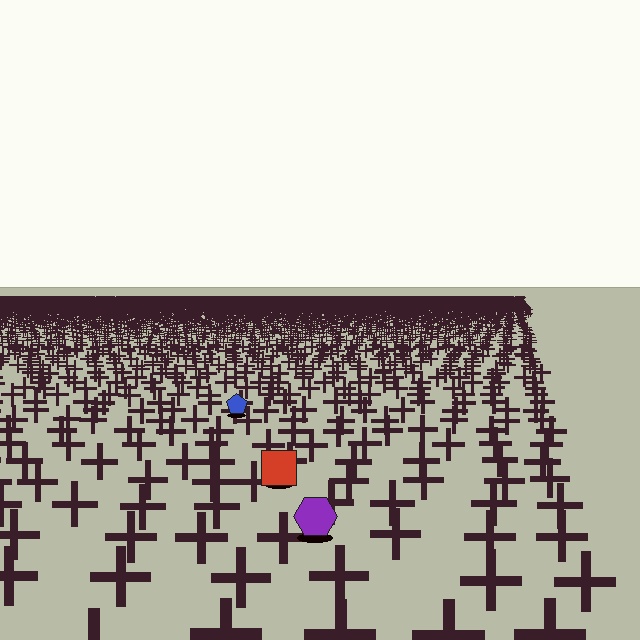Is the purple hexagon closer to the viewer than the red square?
Yes. The purple hexagon is closer — you can tell from the texture gradient: the ground texture is coarser near it.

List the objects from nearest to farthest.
From nearest to farthest: the purple hexagon, the red square, the blue pentagon.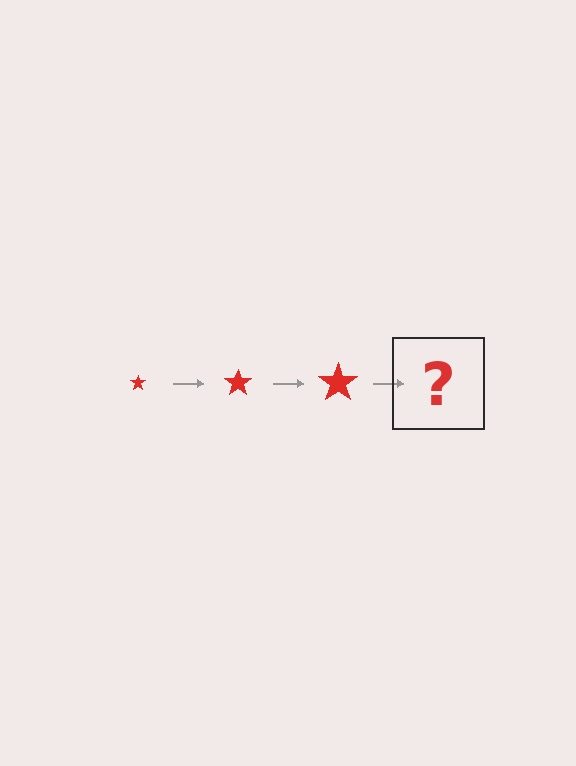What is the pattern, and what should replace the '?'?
The pattern is that the star gets progressively larger each step. The '?' should be a red star, larger than the previous one.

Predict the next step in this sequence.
The next step is a red star, larger than the previous one.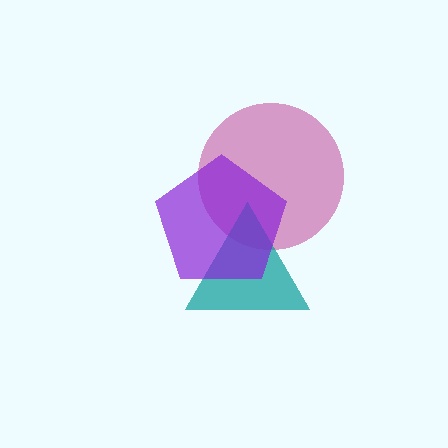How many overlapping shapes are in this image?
There are 3 overlapping shapes in the image.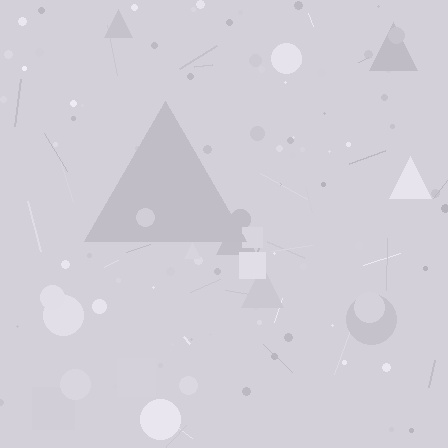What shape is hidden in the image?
A triangle is hidden in the image.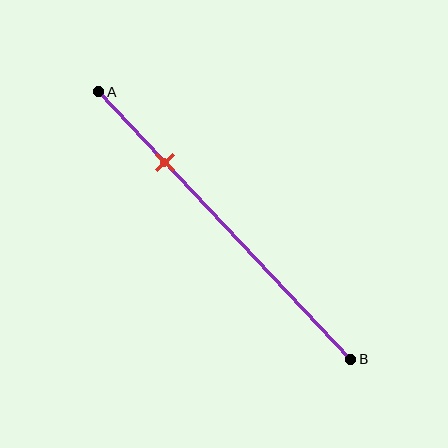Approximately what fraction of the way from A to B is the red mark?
The red mark is approximately 25% of the way from A to B.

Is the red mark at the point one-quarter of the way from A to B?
Yes, the mark is approximately at the one-quarter point.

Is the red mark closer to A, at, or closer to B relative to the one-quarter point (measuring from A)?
The red mark is approximately at the one-quarter point of segment AB.